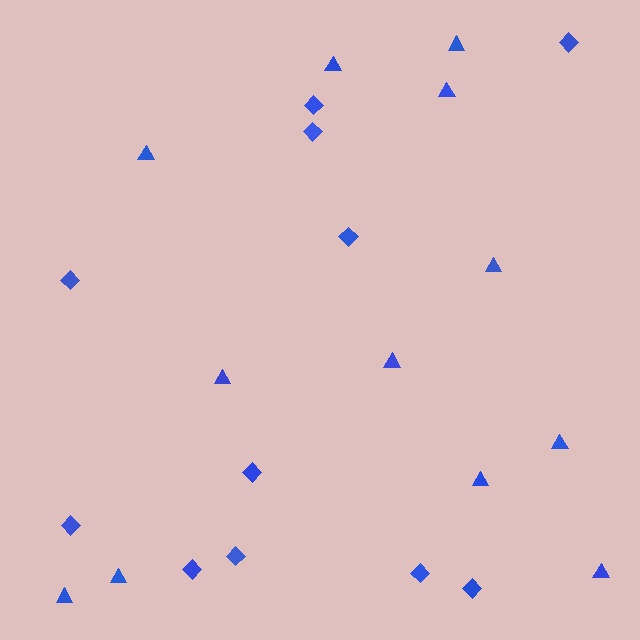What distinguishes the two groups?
There are 2 groups: one group of diamonds (11) and one group of triangles (12).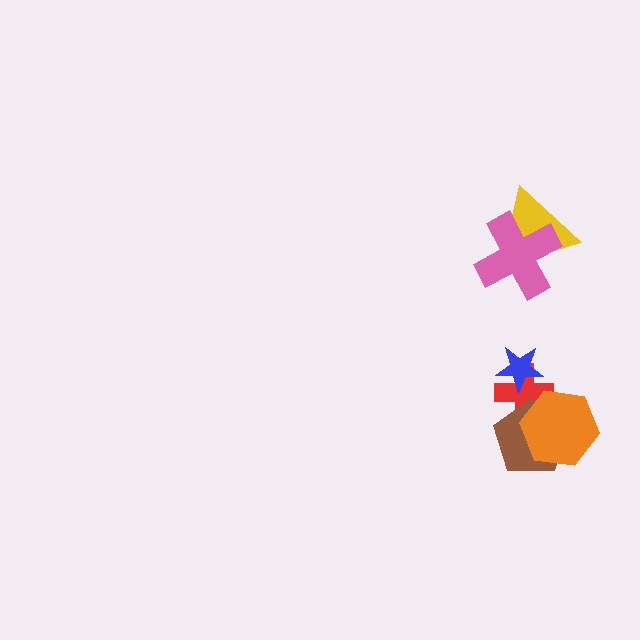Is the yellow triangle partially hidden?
Yes, it is partially covered by another shape.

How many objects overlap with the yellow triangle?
1 object overlaps with the yellow triangle.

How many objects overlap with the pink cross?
1 object overlaps with the pink cross.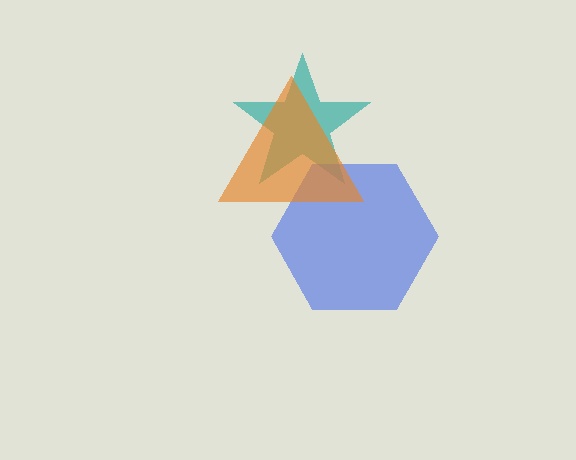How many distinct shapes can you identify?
There are 3 distinct shapes: a teal star, a blue hexagon, an orange triangle.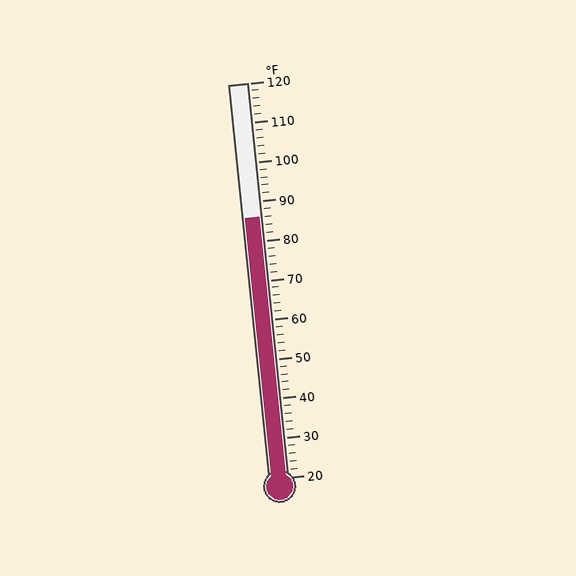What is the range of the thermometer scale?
The thermometer scale ranges from 20°F to 120°F.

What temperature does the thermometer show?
The thermometer shows approximately 86°F.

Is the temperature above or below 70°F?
The temperature is above 70°F.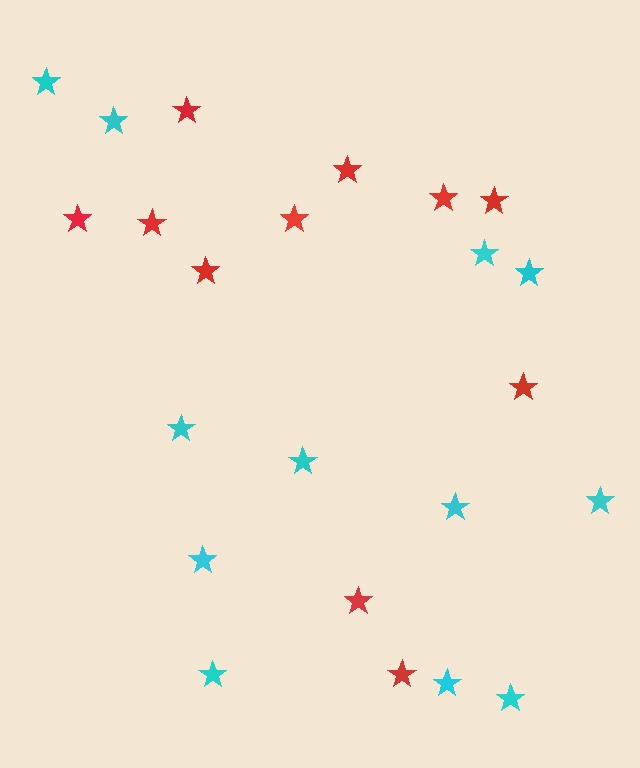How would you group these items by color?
There are 2 groups: one group of cyan stars (12) and one group of red stars (11).